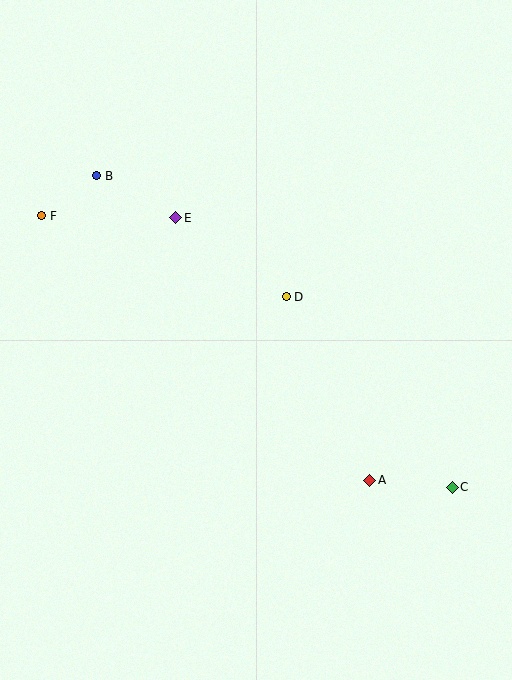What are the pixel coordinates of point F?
Point F is at (42, 216).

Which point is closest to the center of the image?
Point D at (286, 297) is closest to the center.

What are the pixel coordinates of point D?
Point D is at (286, 297).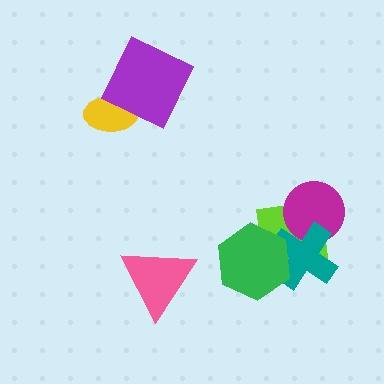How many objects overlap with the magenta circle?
2 objects overlap with the magenta circle.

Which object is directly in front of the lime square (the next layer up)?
The magenta circle is directly in front of the lime square.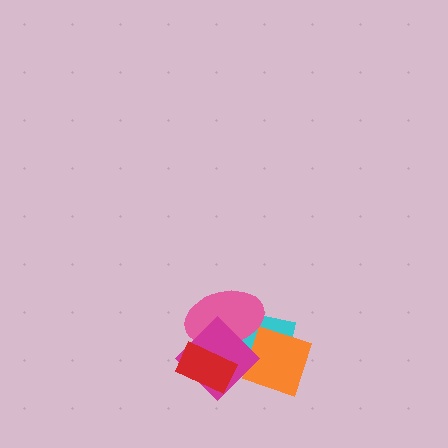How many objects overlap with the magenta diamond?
4 objects overlap with the magenta diamond.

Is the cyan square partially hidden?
Yes, it is partially covered by another shape.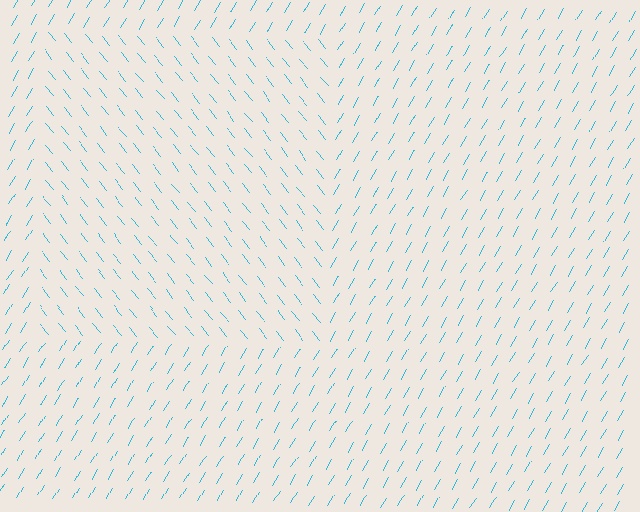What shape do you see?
I see a rectangle.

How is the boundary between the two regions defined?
The boundary is defined purely by a change in line orientation (approximately 69 degrees difference). All lines are the same color and thickness.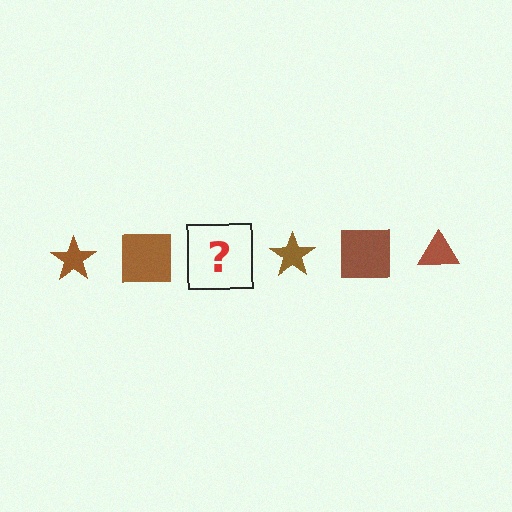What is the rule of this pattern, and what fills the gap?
The rule is that the pattern cycles through star, square, triangle shapes in brown. The gap should be filled with a brown triangle.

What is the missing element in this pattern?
The missing element is a brown triangle.